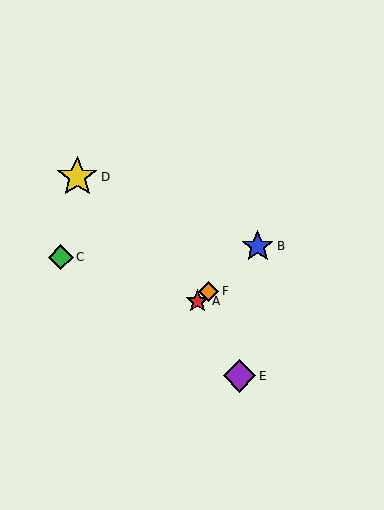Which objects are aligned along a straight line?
Objects A, B, F are aligned along a straight line.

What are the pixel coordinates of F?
Object F is at (209, 291).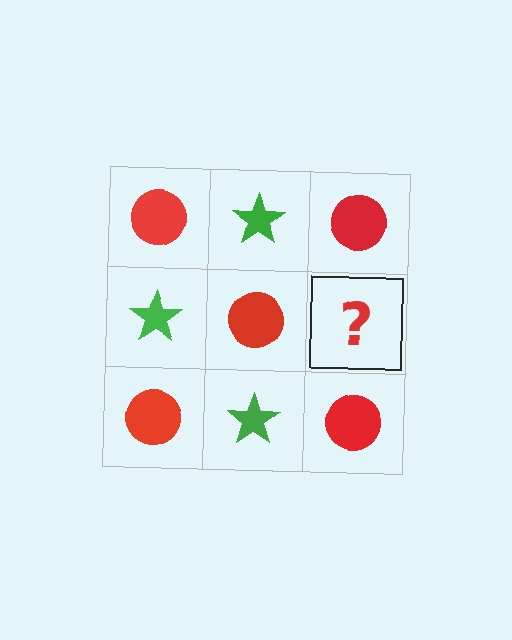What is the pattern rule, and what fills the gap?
The rule is that it alternates red circle and green star in a checkerboard pattern. The gap should be filled with a green star.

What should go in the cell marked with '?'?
The missing cell should contain a green star.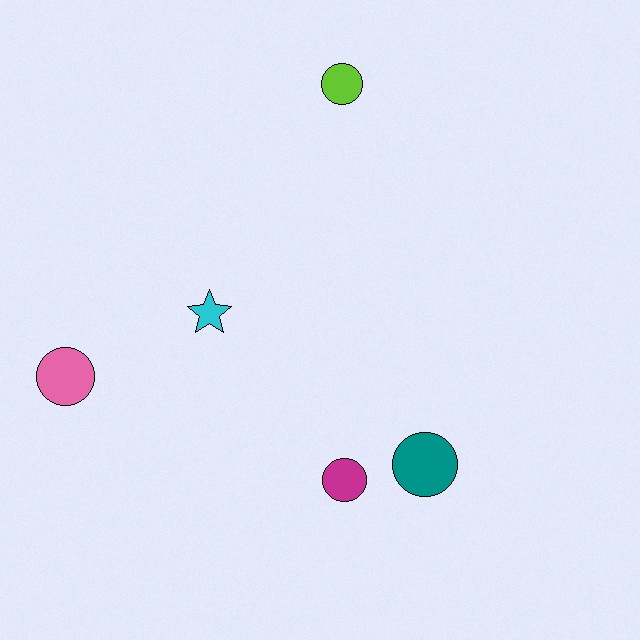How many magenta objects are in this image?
There is 1 magenta object.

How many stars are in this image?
There is 1 star.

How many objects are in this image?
There are 5 objects.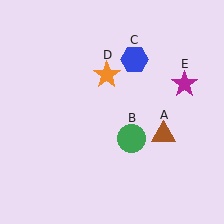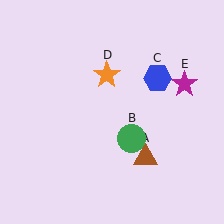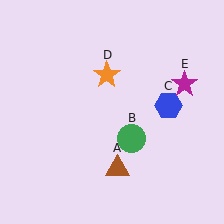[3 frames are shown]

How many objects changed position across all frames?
2 objects changed position: brown triangle (object A), blue hexagon (object C).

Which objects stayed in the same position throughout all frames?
Green circle (object B) and orange star (object D) and magenta star (object E) remained stationary.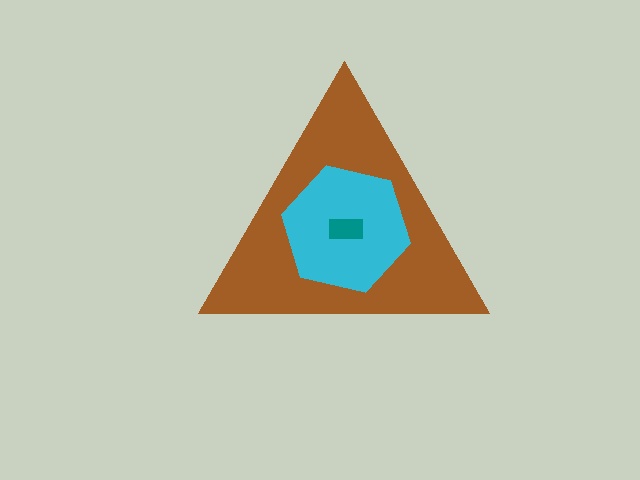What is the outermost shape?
The brown triangle.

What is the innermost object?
The teal rectangle.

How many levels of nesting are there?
3.